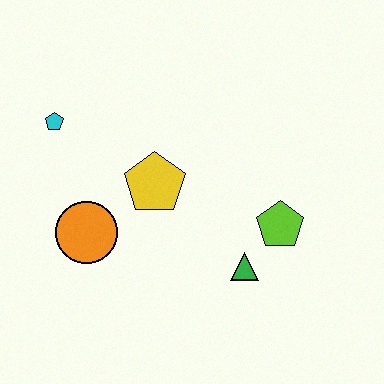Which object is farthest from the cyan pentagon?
The lime pentagon is farthest from the cyan pentagon.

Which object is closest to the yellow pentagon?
The orange circle is closest to the yellow pentagon.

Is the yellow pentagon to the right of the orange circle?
Yes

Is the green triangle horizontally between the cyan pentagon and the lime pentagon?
Yes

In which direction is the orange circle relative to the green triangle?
The orange circle is to the left of the green triangle.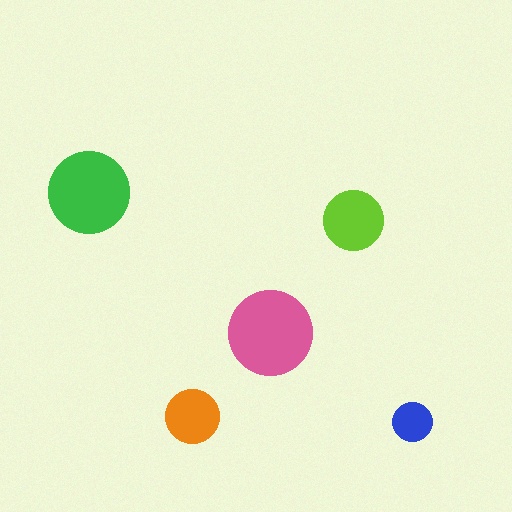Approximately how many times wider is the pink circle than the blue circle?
About 2 times wider.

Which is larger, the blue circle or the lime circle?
The lime one.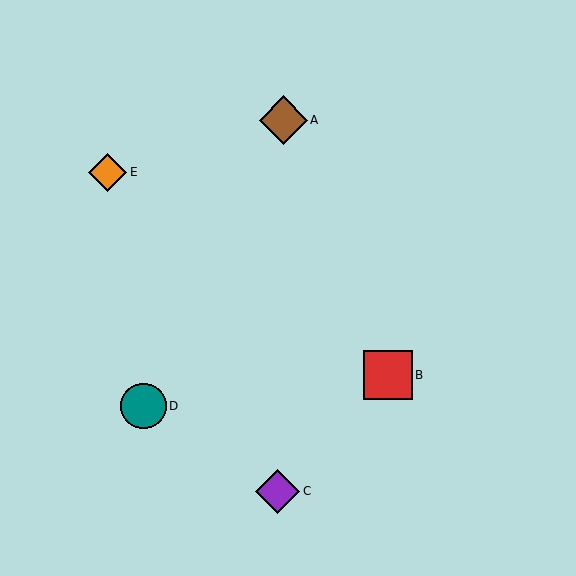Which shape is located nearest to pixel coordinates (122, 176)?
The orange diamond (labeled E) at (108, 172) is nearest to that location.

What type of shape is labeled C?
Shape C is a purple diamond.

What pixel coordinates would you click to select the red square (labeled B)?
Click at (388, 375) to select the red square B.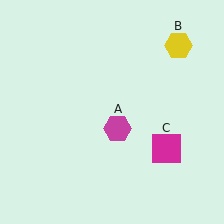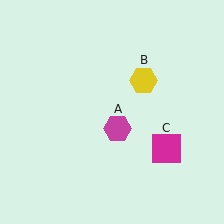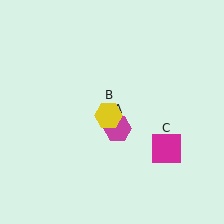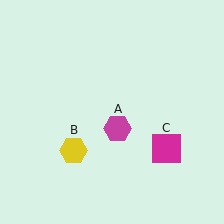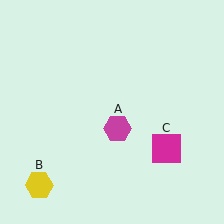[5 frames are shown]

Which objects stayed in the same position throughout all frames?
Magenta hexagon (object A) and magenta square (object C) remained stationary.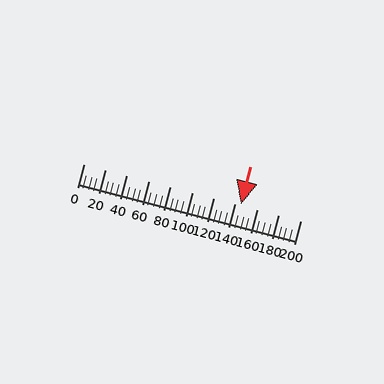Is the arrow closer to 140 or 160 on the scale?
The arrow is closer to 140.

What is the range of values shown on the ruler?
The ruler shows values from 0 to 200.